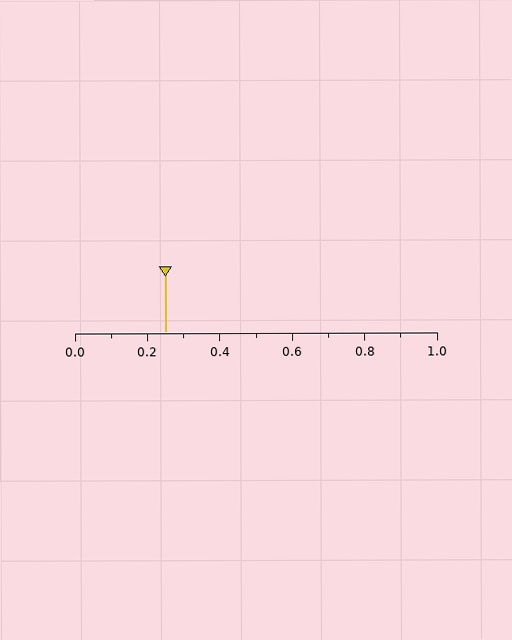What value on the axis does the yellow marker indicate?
The marker indicates approximately 0.25.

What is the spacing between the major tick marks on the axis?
The major ticks are spaced 0.2 apart.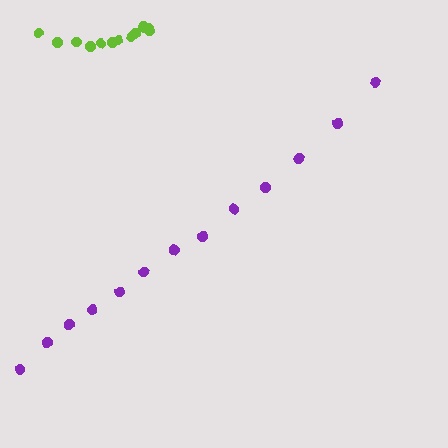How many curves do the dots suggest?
There are 2 distinct paths.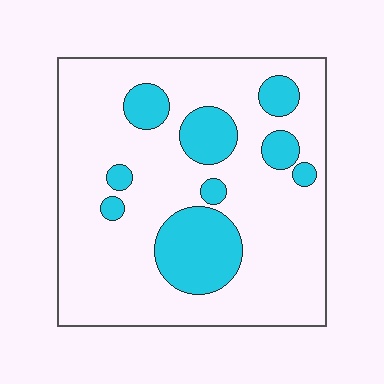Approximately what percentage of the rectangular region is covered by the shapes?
Approximately 20%.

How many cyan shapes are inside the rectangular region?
9.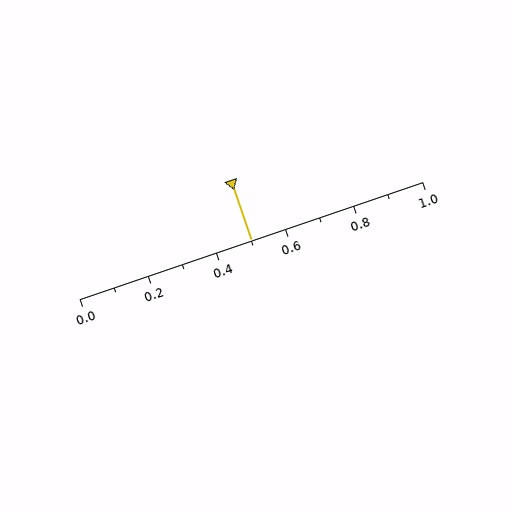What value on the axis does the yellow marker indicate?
The marker indicates approximately 0.5.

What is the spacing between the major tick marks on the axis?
The major ticks are spaced 0.2 apart.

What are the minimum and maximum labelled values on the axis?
The axis runs from 0.0 to 1.0.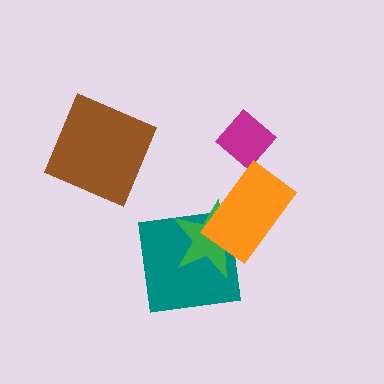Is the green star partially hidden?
Yes, it is partially covered by another shape.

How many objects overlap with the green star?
2 objects overlap with the green star.